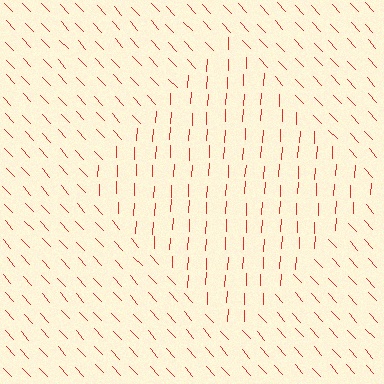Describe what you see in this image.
The image is filled with small red line segments. A diamond region in the image has lines oriented differently from the surrounding lines, creating a visible texture boundary.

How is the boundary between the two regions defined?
The boundary is defined purely by a change in line orientation (approximately 45 degrees difference). All lines are the same color and thickness.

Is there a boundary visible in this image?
Yes, there is a texture boundary formed by a change in line orientation.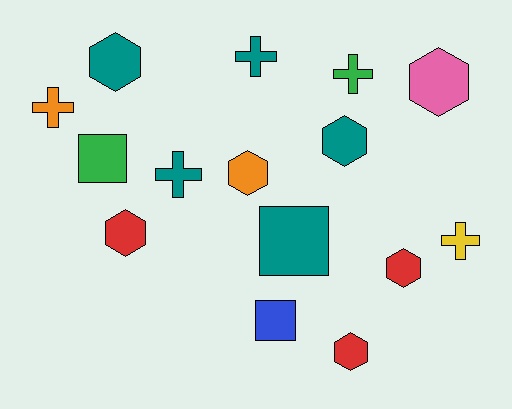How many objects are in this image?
There are 15 objects.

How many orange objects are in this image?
There are 2 orange objects.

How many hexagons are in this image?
There are 7 hexagons.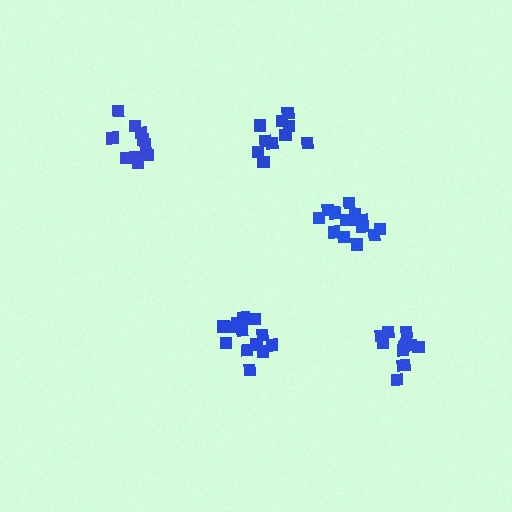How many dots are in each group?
Group 1: 12 dots, Group 2: 10 dots, Group 3: 13 dots, Group 4: 10 dots, Group 5: 14 dots (59 total).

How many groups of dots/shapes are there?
There are 5 groups.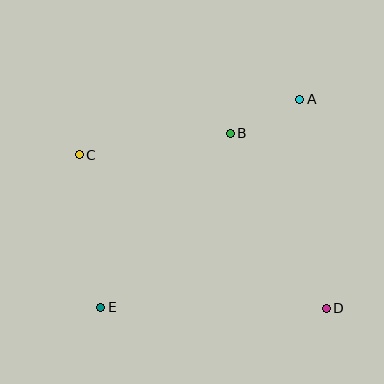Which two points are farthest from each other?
Points C and D are farthest from each other.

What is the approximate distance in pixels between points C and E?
The distance between C and E is approximately 154 pixels.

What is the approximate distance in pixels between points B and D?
The distance between B and D is approximately 200 pixels.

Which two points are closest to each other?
Points A and B are closest to each other.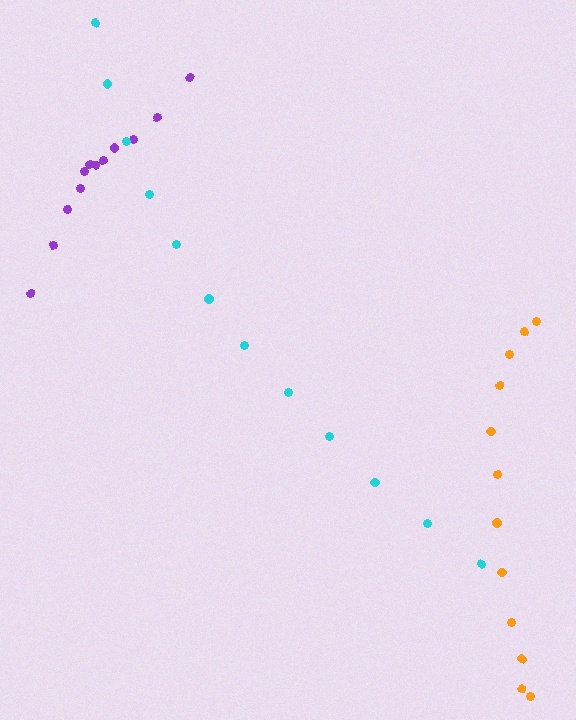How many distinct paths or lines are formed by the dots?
There are 3 distinct paths.